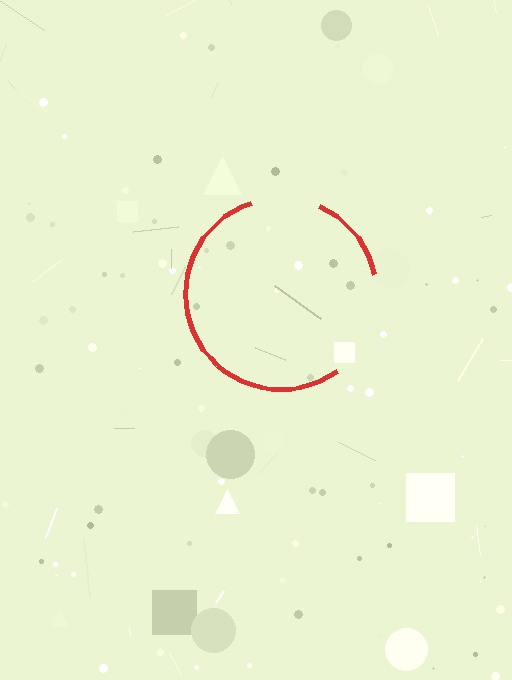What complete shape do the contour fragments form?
The contour fragments form a circle.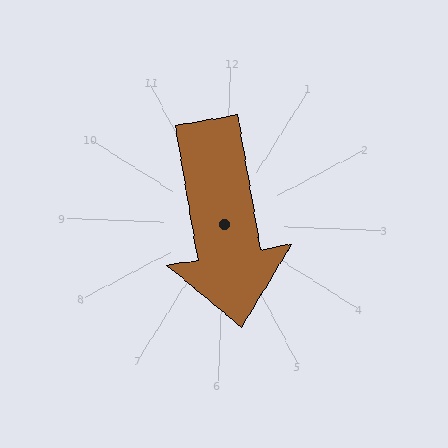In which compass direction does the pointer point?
South.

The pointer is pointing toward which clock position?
Roughly 6 o'clock.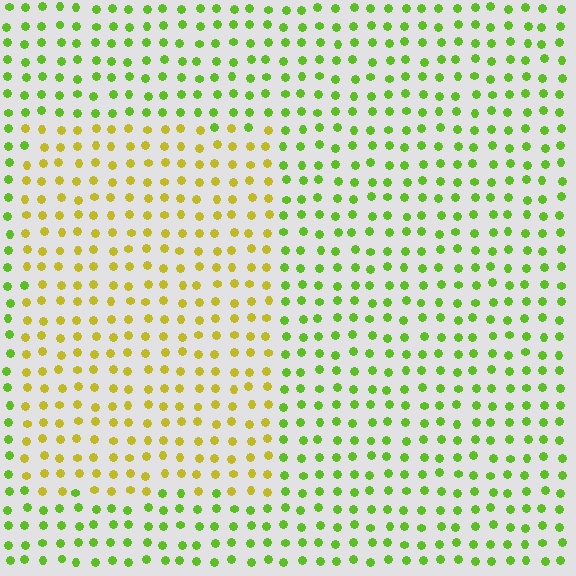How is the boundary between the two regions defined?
The boundary is defined purely by a slight shift in hue (about 41 degrees). Spacing, size, and orientation are identical on both sides.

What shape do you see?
I see a rectangle.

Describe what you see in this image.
The image is filled with small lime elements in a uniform arrangement. A rectangle-shaped region is visible where the elements are tinted to a slightly different hue, forming a subtle color boundary.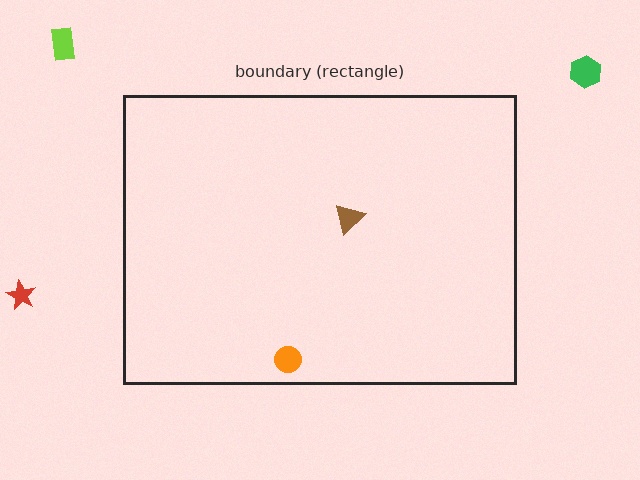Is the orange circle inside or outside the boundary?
Inside.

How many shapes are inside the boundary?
2 inside, 3 outside.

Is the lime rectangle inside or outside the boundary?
Outside.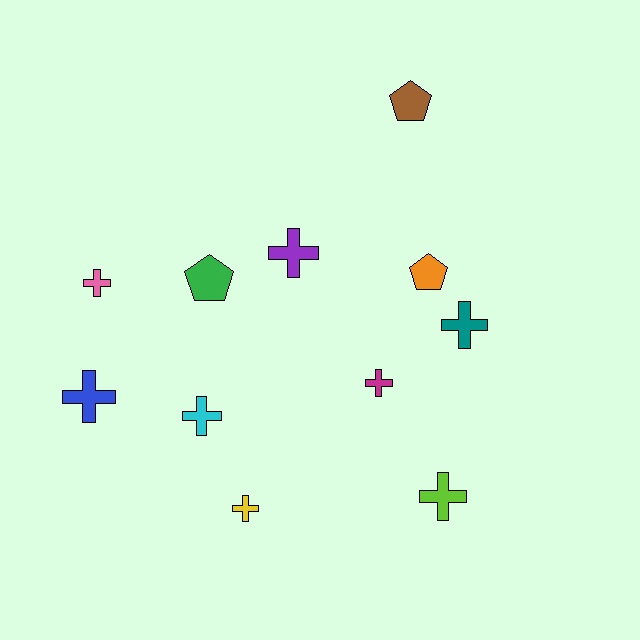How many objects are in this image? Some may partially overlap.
There are 11 objects.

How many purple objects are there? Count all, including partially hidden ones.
There is 1 purple object.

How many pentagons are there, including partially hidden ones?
There are 3 pentagons.